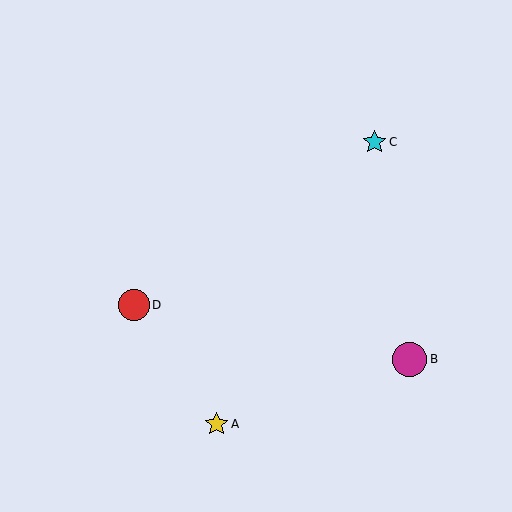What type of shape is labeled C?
Shape C is a cyan star.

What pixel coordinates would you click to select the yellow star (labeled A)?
Click at (217, 424) to select the yellow star A.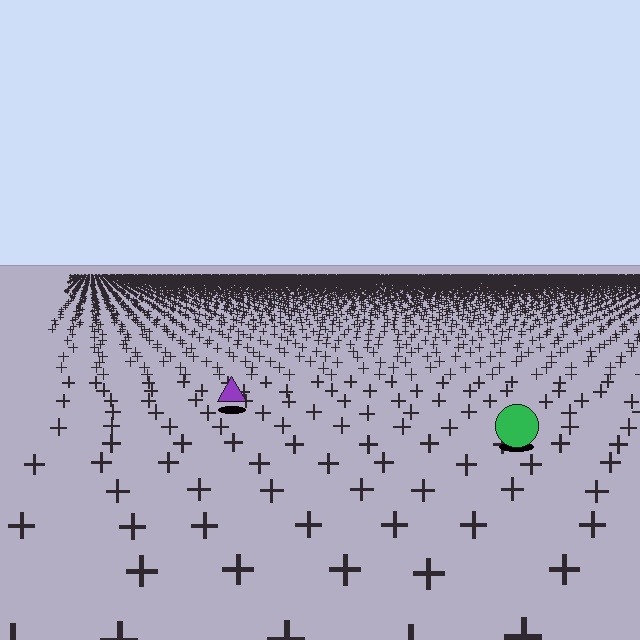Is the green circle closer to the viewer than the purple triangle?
Yes. The green circle is closer — you can tell from the texture gradient: the ground texture is coarser near it.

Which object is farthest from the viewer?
The purple triangle is farthest from the viewer. It appears smaller and the ground texture around it is denser.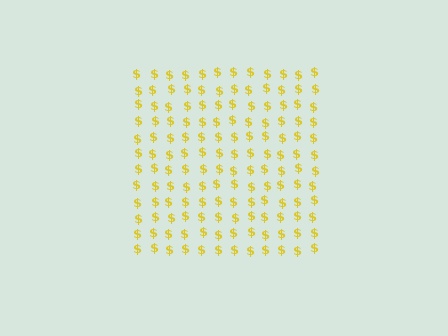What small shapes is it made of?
It is made of small dollar signs.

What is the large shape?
The large shape is a square.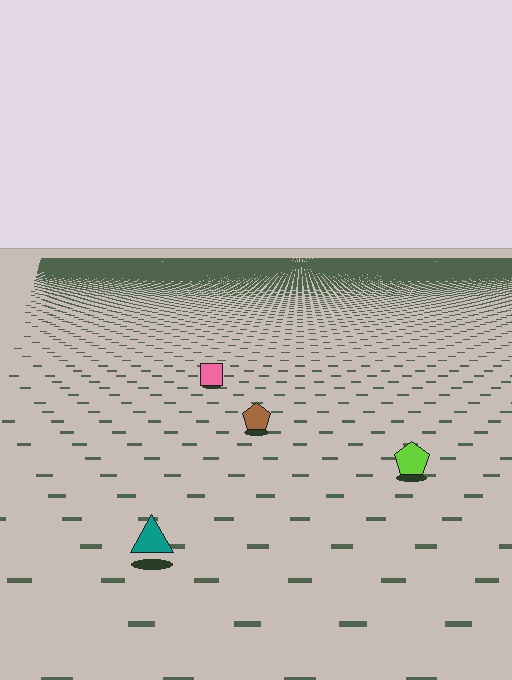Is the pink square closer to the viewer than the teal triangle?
No. The teal triangle is closer — you can tell from the texture gradient: the ground texture is coarser near it.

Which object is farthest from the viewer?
The pink square is farthest from the viewer. It appears smaller and the ground texture around it is denser.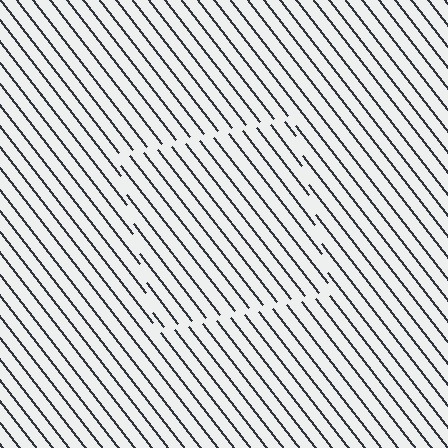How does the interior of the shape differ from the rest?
The interior of the shape contains the same grating, shifted by half a period — the contour is defined by the phase discontinuity where line-ends from the inner and outer gratings abut.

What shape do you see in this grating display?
An illusory square. The interior of the shape contains the same grating, shifted by half a period — the contour is defined by the phase discontinuity where line-ends from the inner and outer gratings abut.